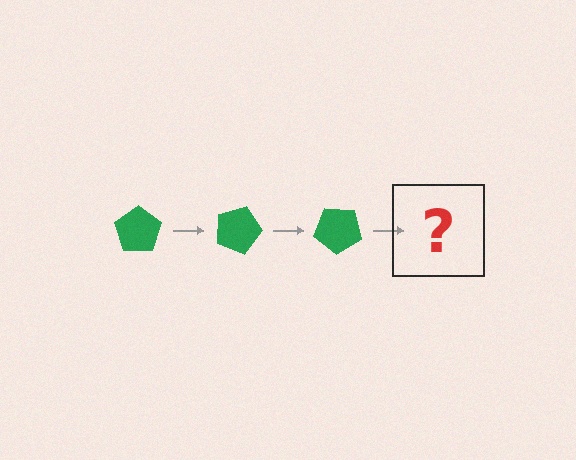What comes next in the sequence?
The next element should be a green pentagon rotated 60 degrees.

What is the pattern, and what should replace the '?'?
The pattern is that the pentagon rotates 20 degrees each step. The '?' should be a green pentagon rotated 60 degrees.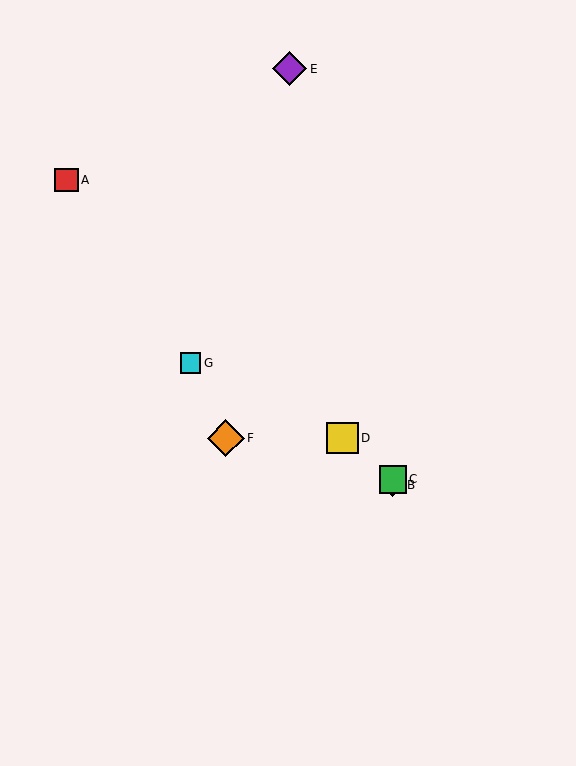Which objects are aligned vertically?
Objects B, C are aligned vertically.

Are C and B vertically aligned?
Yes, both are at x≈393.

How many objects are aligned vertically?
2 objects (B, C) are aligned vertically.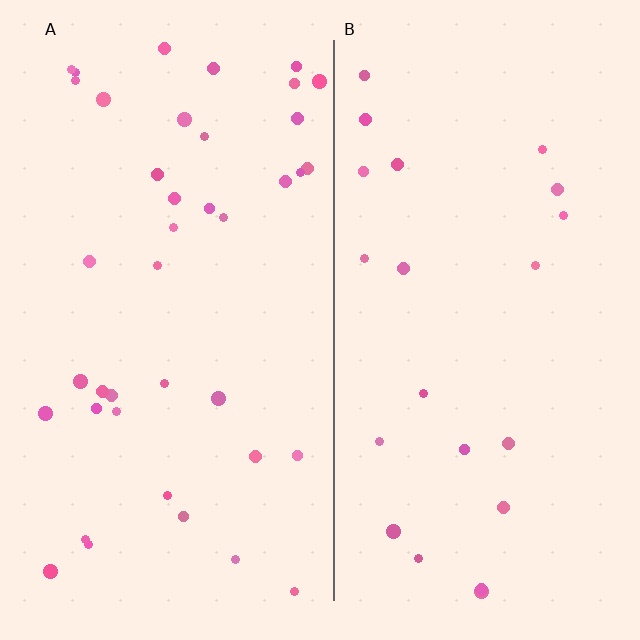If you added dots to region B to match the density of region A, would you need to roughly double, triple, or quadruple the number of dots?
Approximately double.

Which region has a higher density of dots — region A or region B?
A (the left).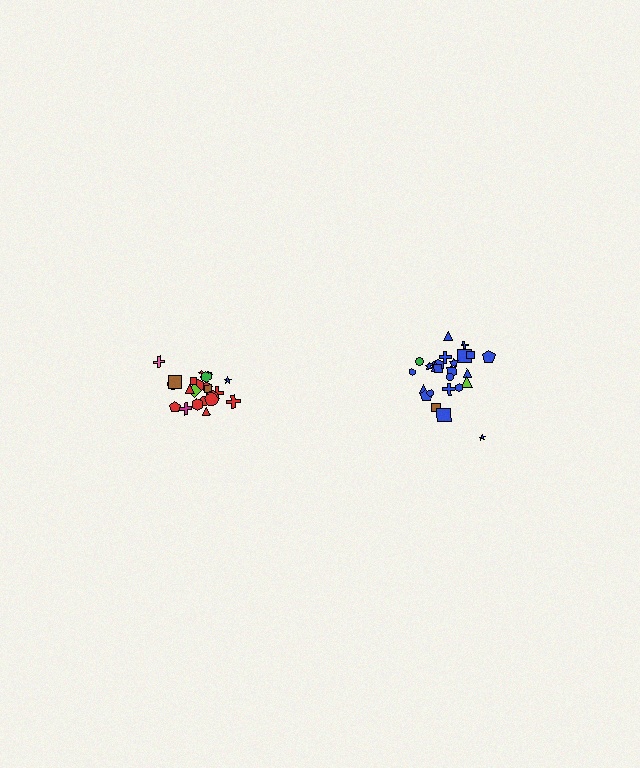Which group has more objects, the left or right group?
The right group.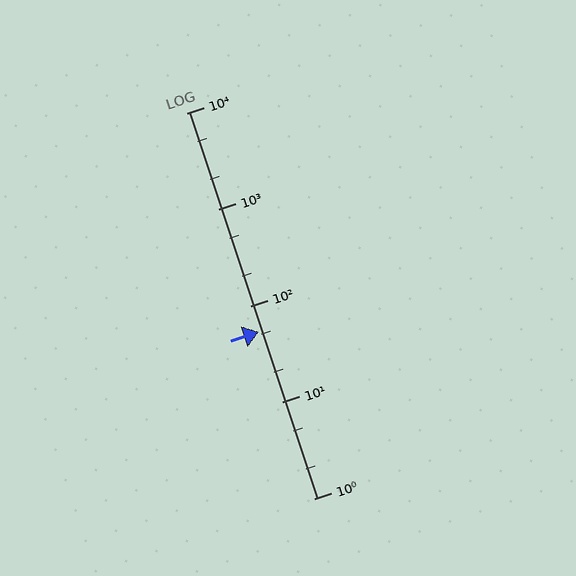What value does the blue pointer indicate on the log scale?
The pointer indicates approximately 54.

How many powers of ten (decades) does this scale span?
The scale spans 4 decades, from 1 to 10000.